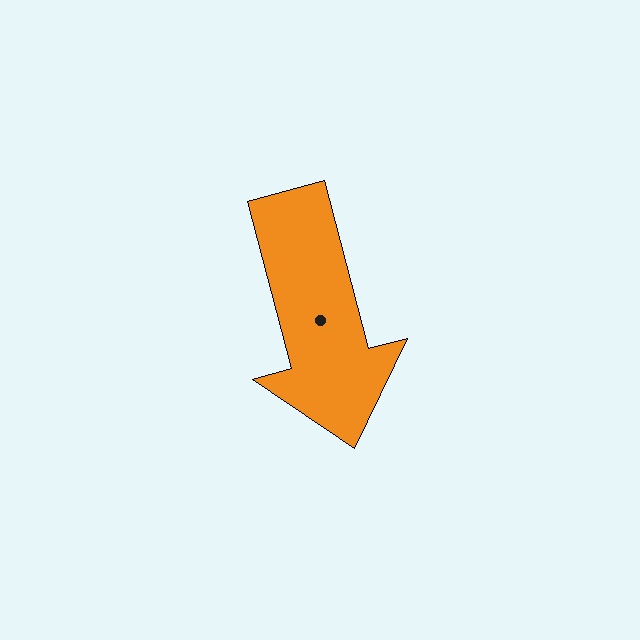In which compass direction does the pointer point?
South.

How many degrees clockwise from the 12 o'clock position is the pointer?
Approximately 165 degrees.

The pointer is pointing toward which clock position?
Roughly 6 o'clock.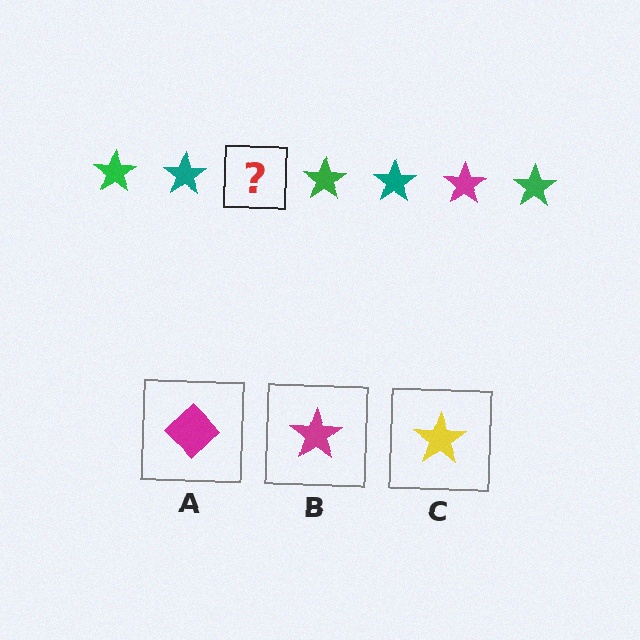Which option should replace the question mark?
Option B.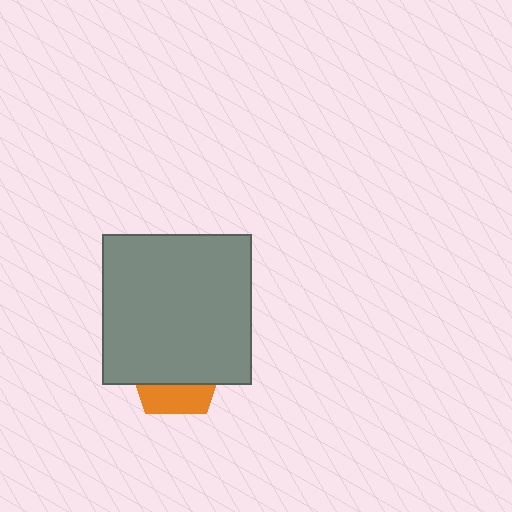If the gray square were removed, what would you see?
You would see the complete orange pentagon.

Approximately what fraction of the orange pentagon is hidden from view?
Roughly 69% of the orange pentagon is hidden behind the gray square.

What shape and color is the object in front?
The object in front is a gray square.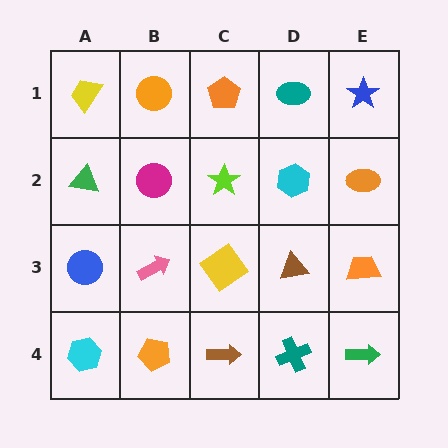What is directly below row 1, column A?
A green triangle.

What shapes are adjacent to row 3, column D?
A cyan hexagon (row 2, column D), a teal cross (row 4, column D), a yellow diamond (row 3, column C), an orange trapezoid (row 3, column E).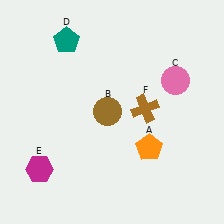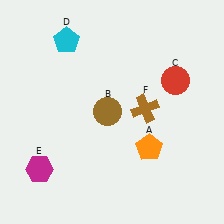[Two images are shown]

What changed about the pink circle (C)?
In Image 1, C is pink. In Image 2, it changed to red.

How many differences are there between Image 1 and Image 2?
There are 2 differences between the two images.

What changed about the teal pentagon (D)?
In Image 1, D is teal. In Image 2, it changed to cyan.